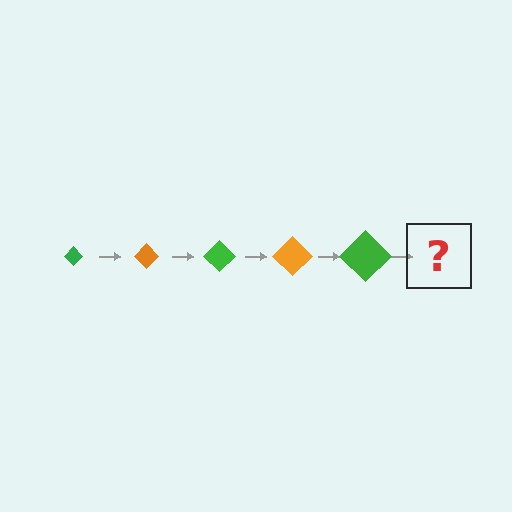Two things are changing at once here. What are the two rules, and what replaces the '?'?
The two rules are that the diamond grows larger each step and the color cycles through green and orange. The '?' should be an orange diamond, larger than the previous one.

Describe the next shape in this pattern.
It should be an orange diamond, larger than the previous one.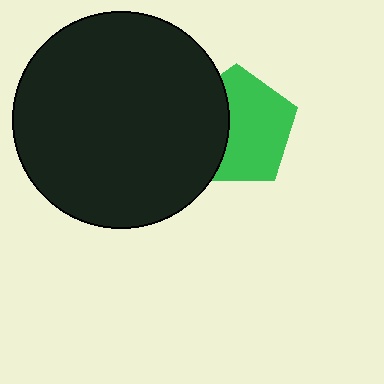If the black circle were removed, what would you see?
You would see the complete green pentagon.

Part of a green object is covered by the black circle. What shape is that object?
It is a pentagon.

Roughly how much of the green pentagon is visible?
About half of it is visible (roughly 63%).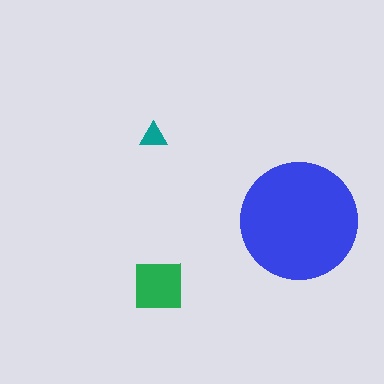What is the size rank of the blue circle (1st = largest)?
1st.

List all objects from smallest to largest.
The teal triangle, the green square, the blue circle.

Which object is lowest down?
The green square is bottommost.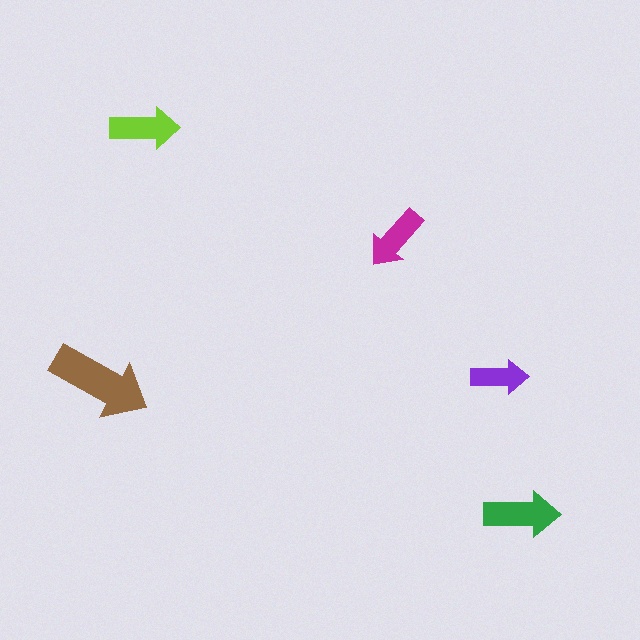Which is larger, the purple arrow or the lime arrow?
The lime one.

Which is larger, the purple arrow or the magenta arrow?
The magenta one.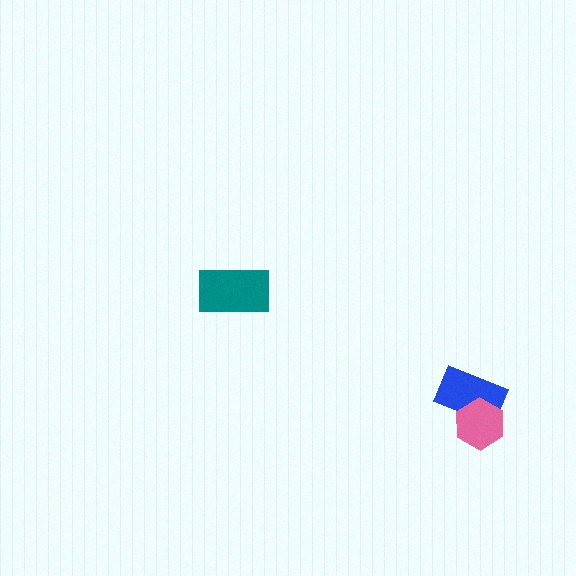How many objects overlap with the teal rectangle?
0 objects overlap with the teal rectangle.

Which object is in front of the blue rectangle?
The pink hexagon is in front of the blue rectangle.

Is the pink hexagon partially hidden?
No, no other shape covers it.